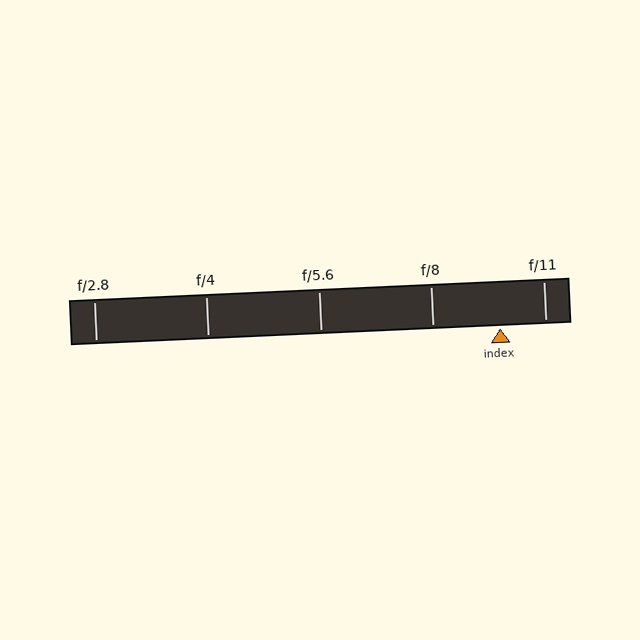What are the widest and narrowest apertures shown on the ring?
The widest aperture shown is f/2.8 and the narrowest is f/11.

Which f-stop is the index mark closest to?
The index mark is closest to f/11.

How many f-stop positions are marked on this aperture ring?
There are 5 f-stop positions marked.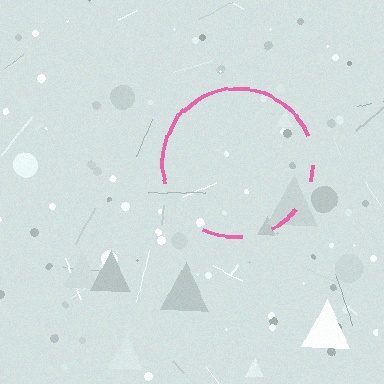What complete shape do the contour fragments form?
The contour fragments form a circle.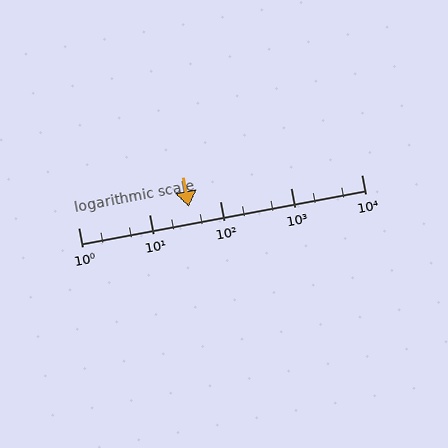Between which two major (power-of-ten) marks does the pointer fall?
The pointer is between 10 and 100.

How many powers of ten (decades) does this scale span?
The scale spans 4 decades, from 1 to 10000.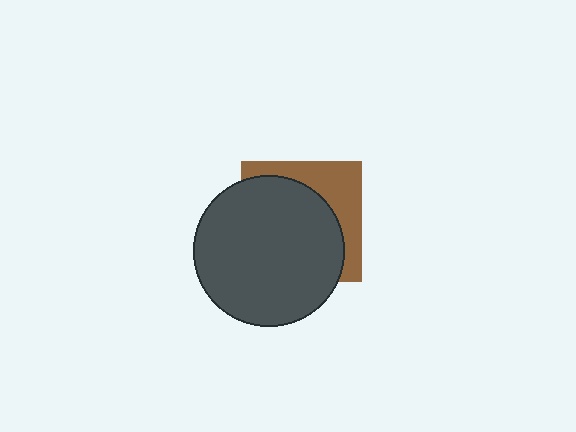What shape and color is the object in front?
The object in front is a dark gray circle.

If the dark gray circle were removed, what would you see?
You would see the complete brown square.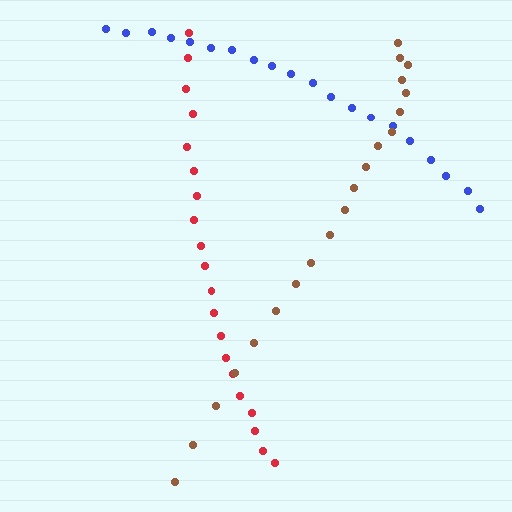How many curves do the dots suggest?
There are 3 distinct paths.